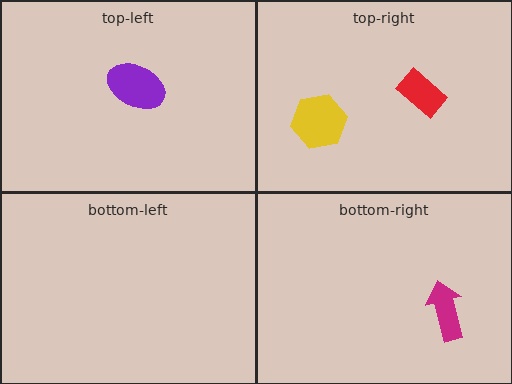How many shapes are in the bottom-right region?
1.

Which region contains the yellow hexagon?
The top-right region.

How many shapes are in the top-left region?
1.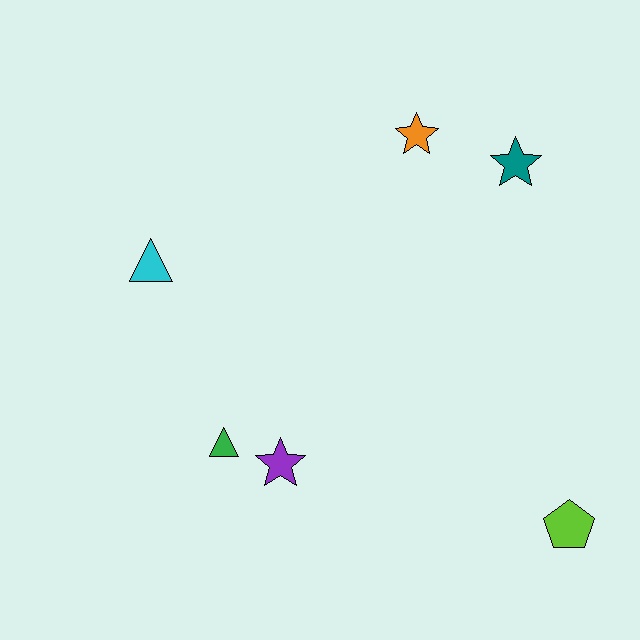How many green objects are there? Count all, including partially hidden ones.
There is 1 green object.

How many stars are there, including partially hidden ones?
There are 3 stars.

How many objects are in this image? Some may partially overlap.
There are 6 objects.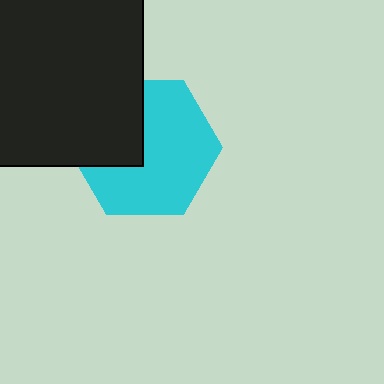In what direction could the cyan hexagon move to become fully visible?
The cyan hexagon could move toward the lower-right. That would shift it out from behind the black rectangle entirely.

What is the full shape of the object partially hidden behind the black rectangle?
The partially hidden object is a cyan hexagon.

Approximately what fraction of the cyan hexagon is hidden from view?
Roughly 33% of the cyan hexagon is hidden behind the black rectangle.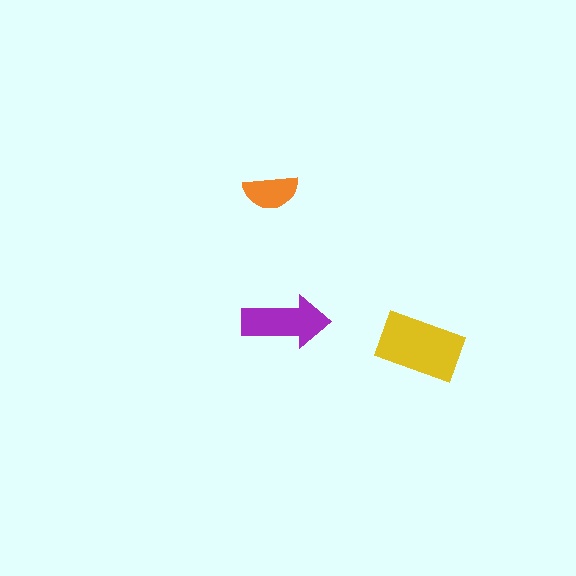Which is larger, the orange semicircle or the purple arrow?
The purple arrow.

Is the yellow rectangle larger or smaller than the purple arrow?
Larger.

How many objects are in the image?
There are 3 objects in the image.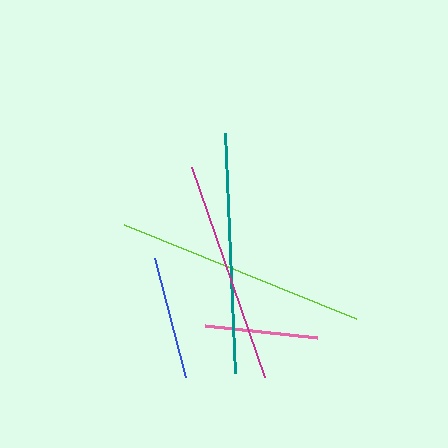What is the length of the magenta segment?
The magenta segment is approximately 222 pixels long.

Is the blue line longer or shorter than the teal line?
The teal line is longer than the blue line.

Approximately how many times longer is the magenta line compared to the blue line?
The magenta line is approximately 1.8 times the length of the blue line.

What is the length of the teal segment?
The teal segment is approximately 239 pixels long.